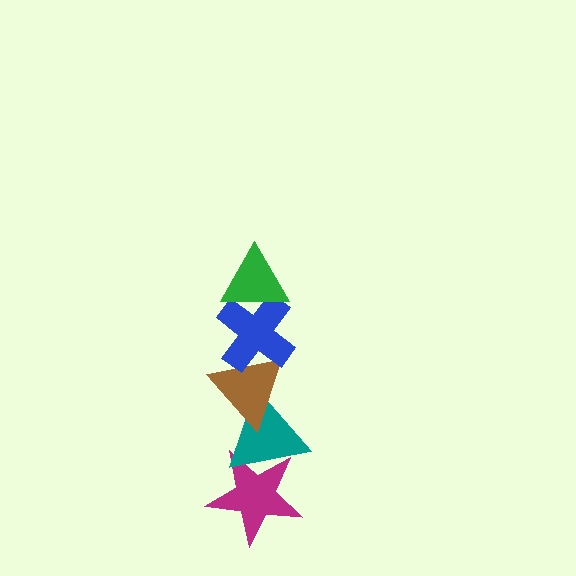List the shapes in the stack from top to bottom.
From top to bottom: the green triangle, the blue cross, the brown triangle, the teal triangle, the magenta star.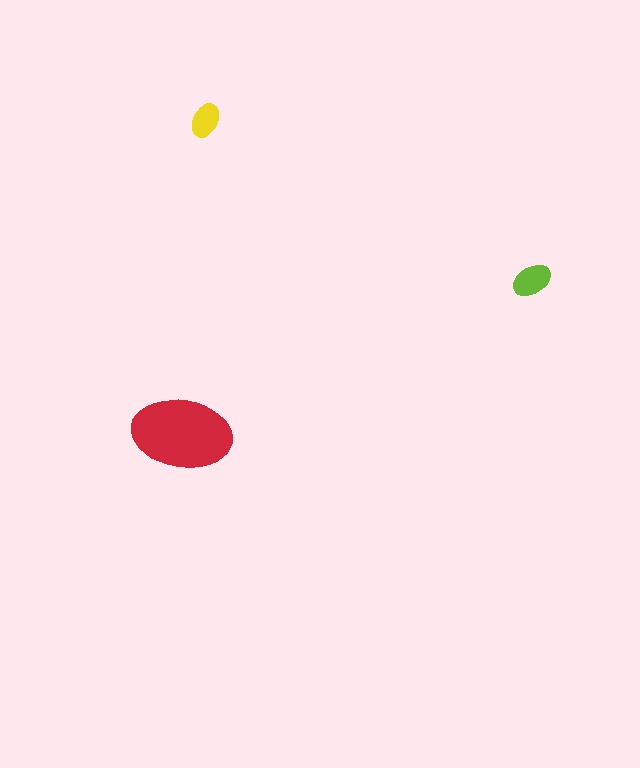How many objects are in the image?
There are 3 objects in the image.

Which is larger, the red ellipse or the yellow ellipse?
The red one.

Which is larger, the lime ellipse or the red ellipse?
The red one.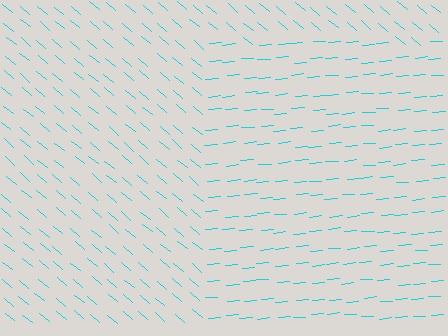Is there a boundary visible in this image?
Yes, there is a texture boundary formed by a change in line orientation.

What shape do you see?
I see a rectangle.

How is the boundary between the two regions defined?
The boundary is defined purely by a change in line orientation (approximately 45 degrees difference). All lines are the same color and thickness.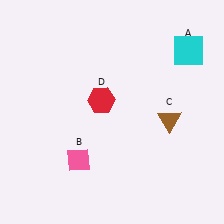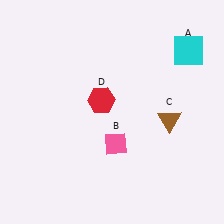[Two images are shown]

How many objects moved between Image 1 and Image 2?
1 object moved between the two images.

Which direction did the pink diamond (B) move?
The pink diamond (B) moved right.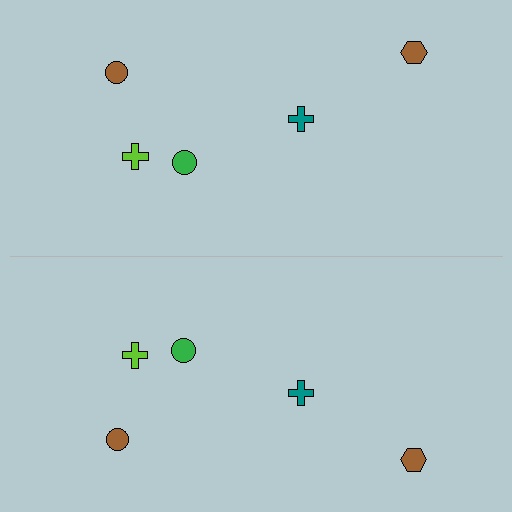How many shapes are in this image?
There are 10 shapes in this image.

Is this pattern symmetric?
Yes, this pattern has bilateral (reflection) symmetry.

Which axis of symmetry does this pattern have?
The pattern has a horizontal axis of symmetry running through the center of the image.